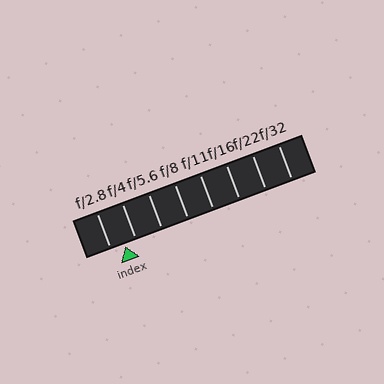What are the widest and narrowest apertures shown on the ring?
The widest aperture shown is f/2.8 and the narrowest is f/32.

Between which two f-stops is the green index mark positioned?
The index mark is between f/2.8 and f/4.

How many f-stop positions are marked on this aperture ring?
There are 8 f-stop positions marked.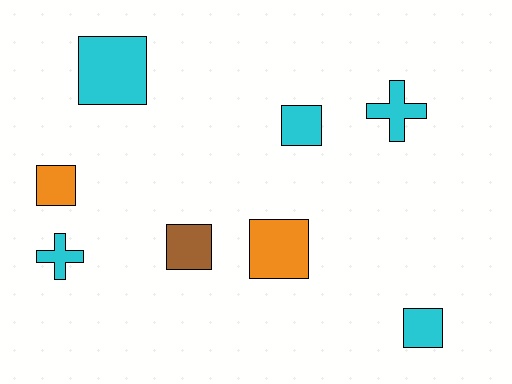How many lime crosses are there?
There are no lime crosses.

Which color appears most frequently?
Cyan, with 5 objects.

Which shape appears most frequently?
Square, with 6 objects.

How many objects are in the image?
There are 8 objects.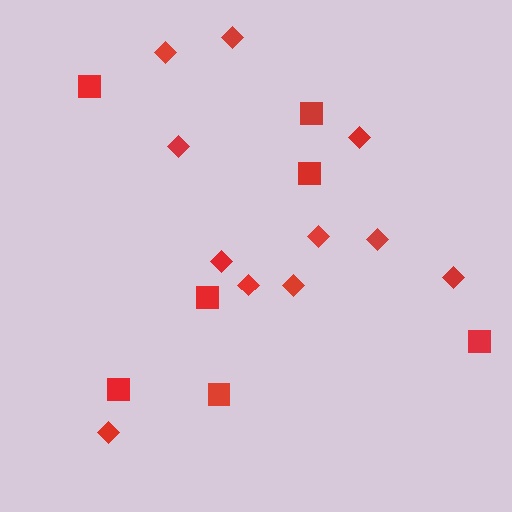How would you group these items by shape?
There are 2 groups: one group of squares (7) and one group of diamonds (11).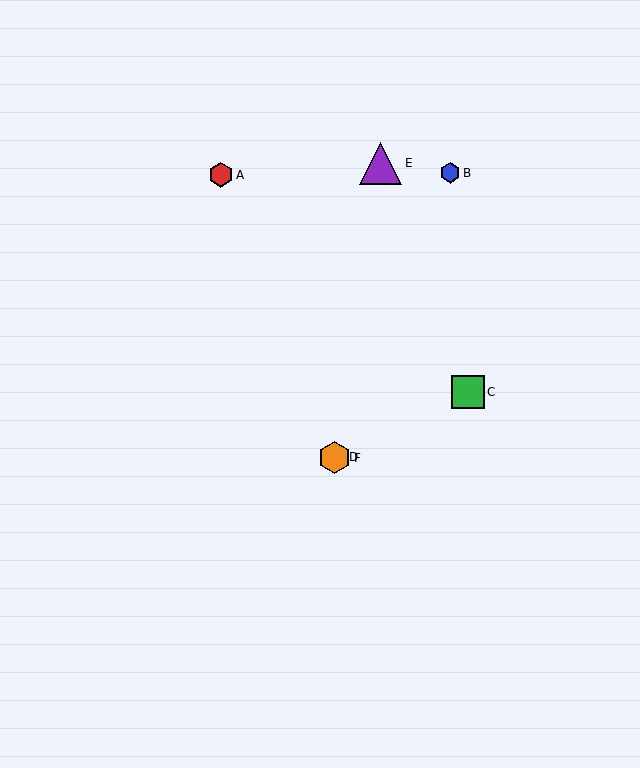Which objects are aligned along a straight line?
Objects A, D, F are aligned along a straight line.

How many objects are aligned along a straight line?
3 objects (A, D, F) are aligned along a straight line.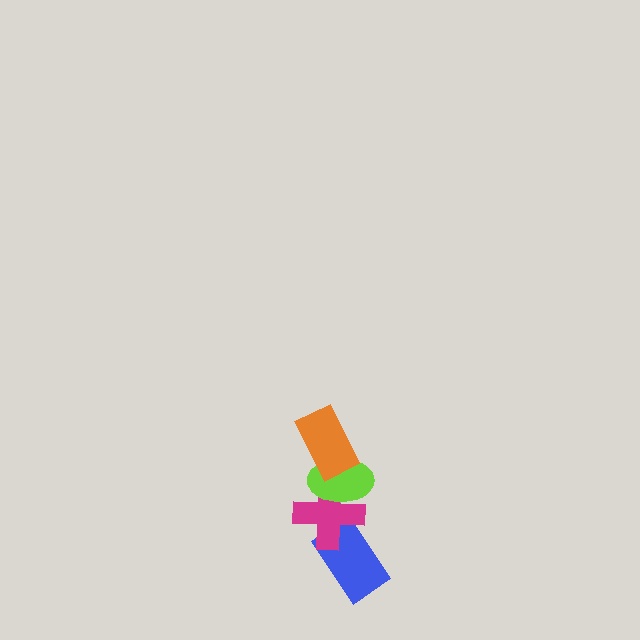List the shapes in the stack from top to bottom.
From top to bottom: the orange rectangle, the lime ellipse, the magenta cross, the blue rectangle.